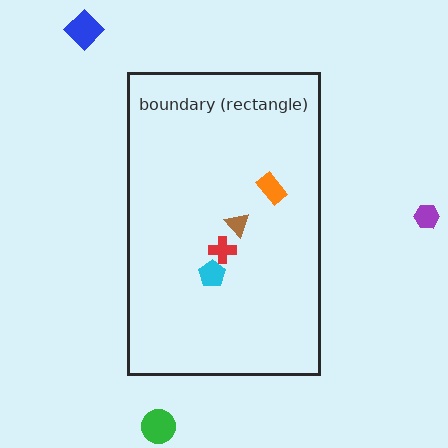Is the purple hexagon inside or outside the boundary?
Outside.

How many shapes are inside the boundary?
4 inside, 3 outside.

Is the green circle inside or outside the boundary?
Outside.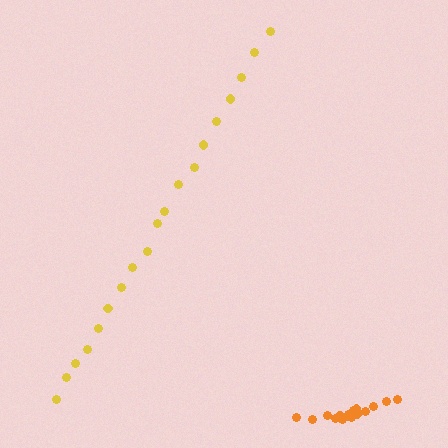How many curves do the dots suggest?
There are 2 distinct paths.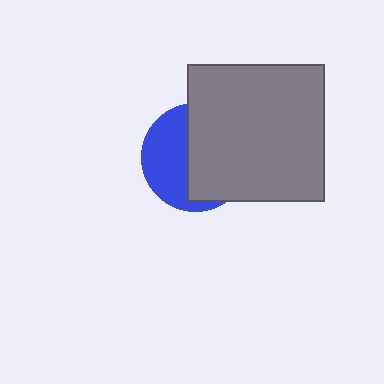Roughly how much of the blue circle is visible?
A small part of it is visible (roughly 44%).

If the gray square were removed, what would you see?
You would see the complete blue circle.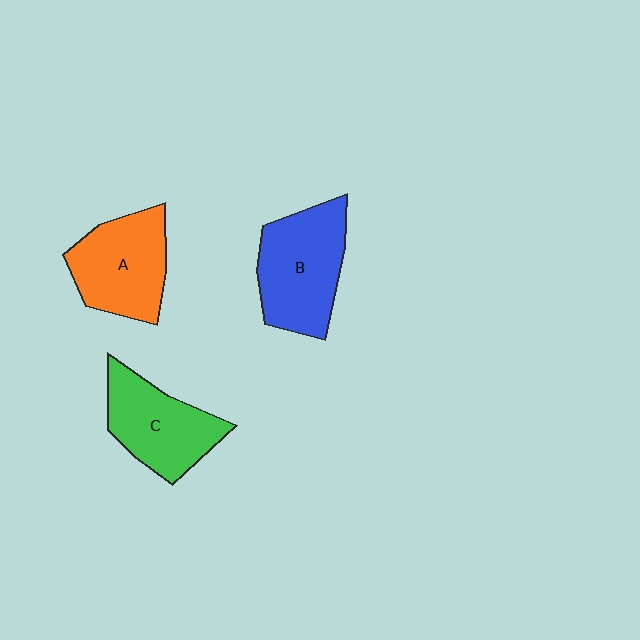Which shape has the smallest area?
Shape C (green).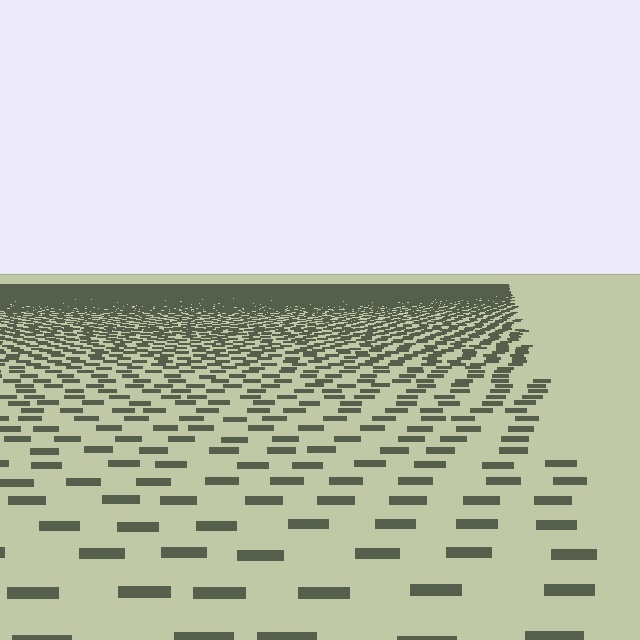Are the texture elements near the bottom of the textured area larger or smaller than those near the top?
Larger. Near the bottom, elements are closer to the viewer and appear at a bigger on-screen size.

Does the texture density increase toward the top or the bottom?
Density increases toward the top.